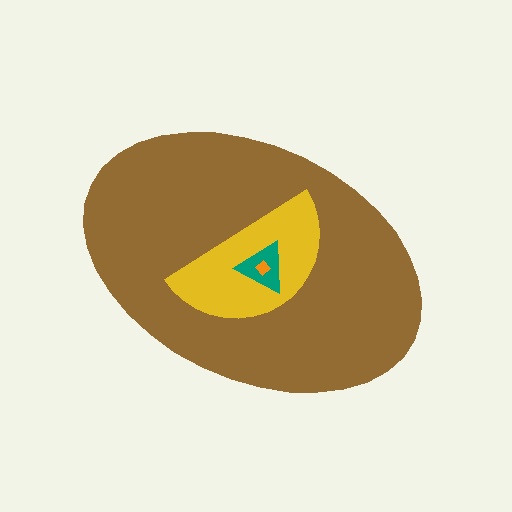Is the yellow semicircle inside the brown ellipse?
Yes.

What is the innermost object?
The orange diamond.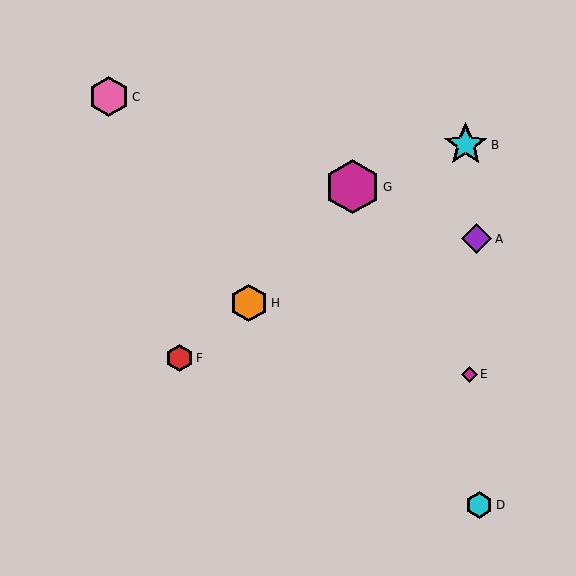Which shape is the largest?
The magenta hexagon (labeled G) is the largest.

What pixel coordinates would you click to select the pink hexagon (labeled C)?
Click at (109, 97) to select the pink hexagon C.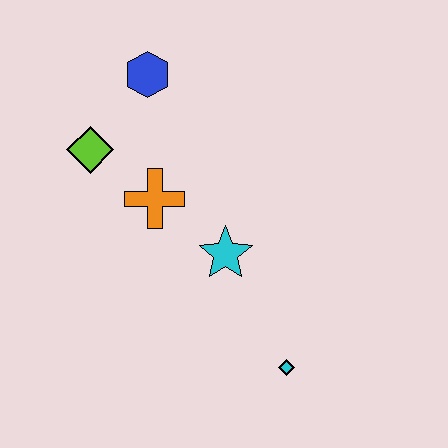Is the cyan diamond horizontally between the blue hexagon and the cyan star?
No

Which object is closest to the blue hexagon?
The lime diamond is closest to the blue hexagon.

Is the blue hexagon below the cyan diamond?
No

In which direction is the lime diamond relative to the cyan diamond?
The lime diamond is above the cyan diamond.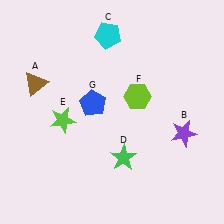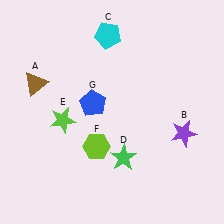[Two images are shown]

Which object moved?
The lime hexagon (F) moved down.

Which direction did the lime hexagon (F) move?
The lime hexagon (F) moved down.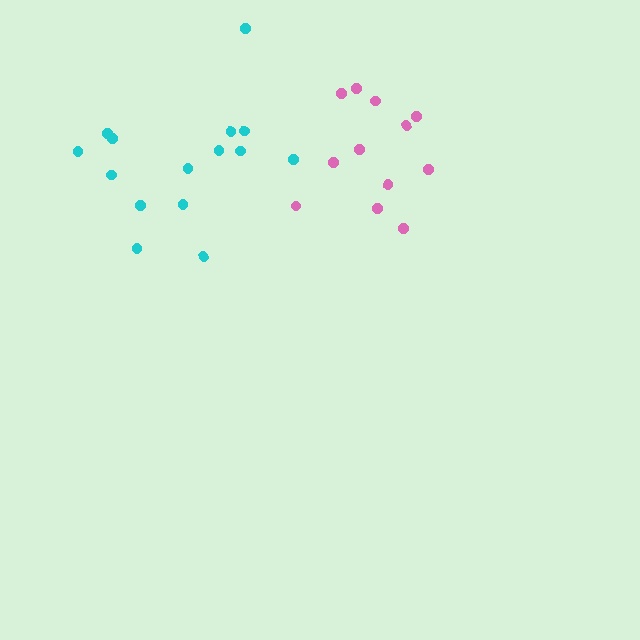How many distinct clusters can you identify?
There are 2 distinct clusters.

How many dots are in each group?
Group 1: 12 dots, Group 2: 15 dots (27 total).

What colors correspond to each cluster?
The clusters are colored: pink, cyan.